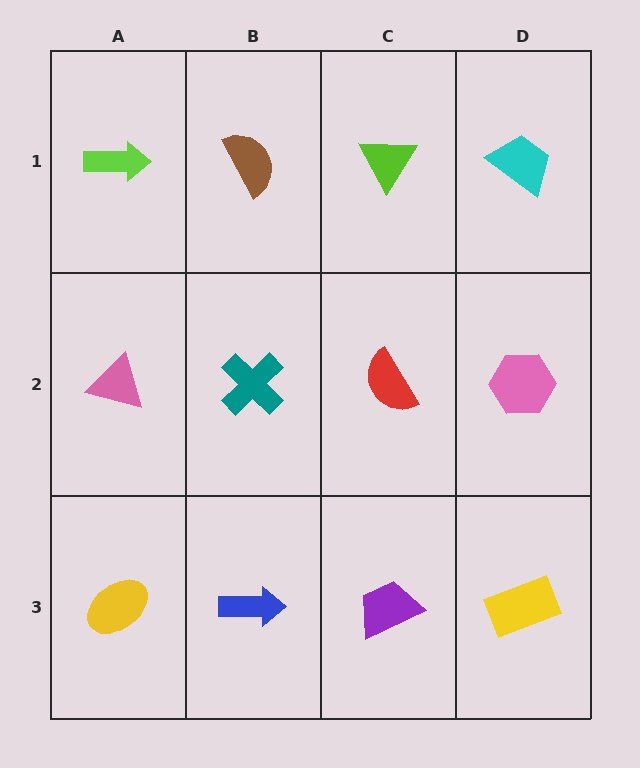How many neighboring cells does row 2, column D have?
3.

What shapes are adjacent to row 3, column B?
A teal cross (row 2, column B), a yellow ellipse (row 3, column A), a purple trapezoid (row 3, column C).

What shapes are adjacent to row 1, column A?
A pink triangle (row 2, column A), a brown semicircle (row 1, column B).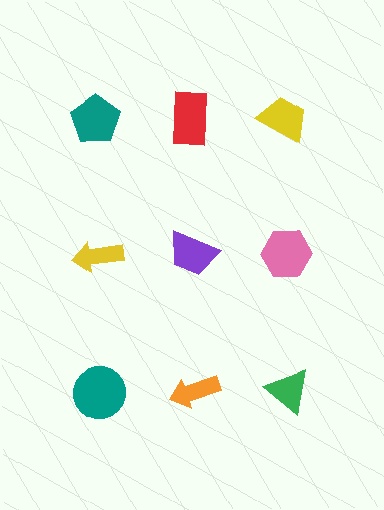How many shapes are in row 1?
3 shapes.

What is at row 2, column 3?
A pink hexagon.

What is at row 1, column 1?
A teal pentagon.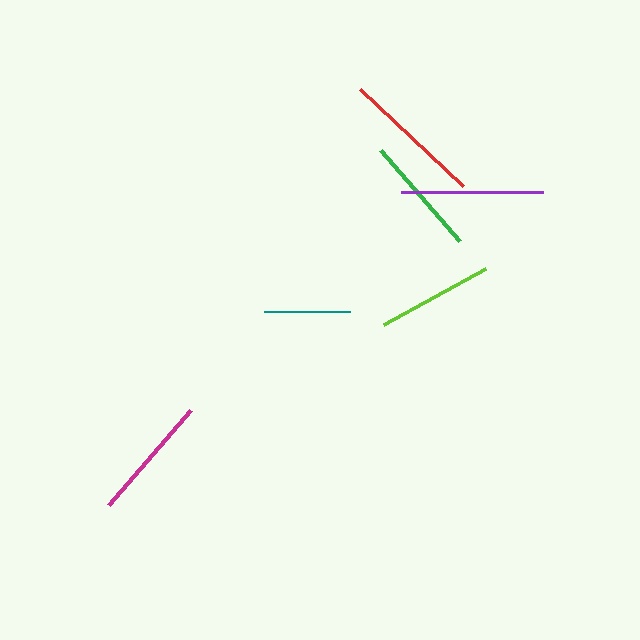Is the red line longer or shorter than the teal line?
The red line is longer than the teal line.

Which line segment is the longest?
The purple line is the longest at approximately 142 pixels.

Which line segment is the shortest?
The teal line is the shortest at approximately 86 pixels.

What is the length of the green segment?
The green segment is approximately 121 pixels long.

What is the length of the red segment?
The red segment is approximately 141 pixels long.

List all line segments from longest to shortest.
From longest to shortest: purple, red, magenta, green, lime, teal.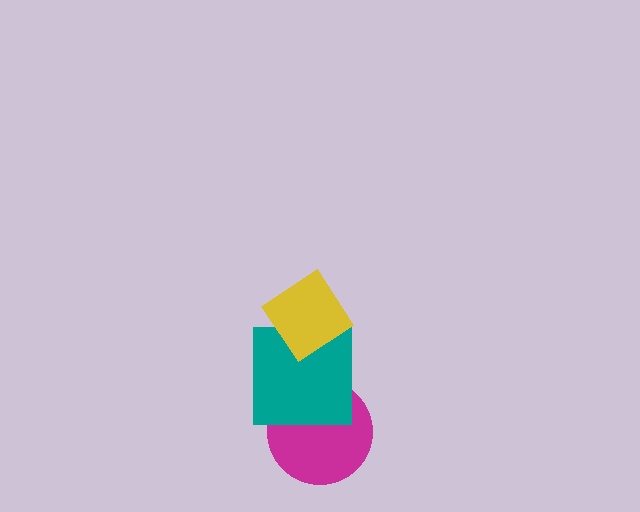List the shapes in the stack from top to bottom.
From top to bottom: the yellow diamond, the teal square, the magenta circle.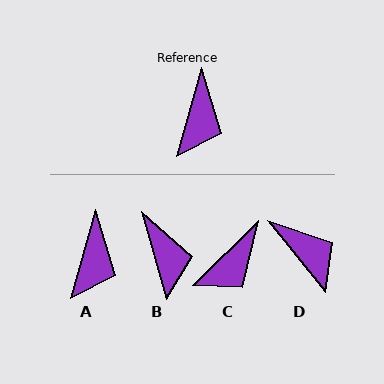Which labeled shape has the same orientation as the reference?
A.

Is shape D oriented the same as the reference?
No, it is off by about 55 degrees.